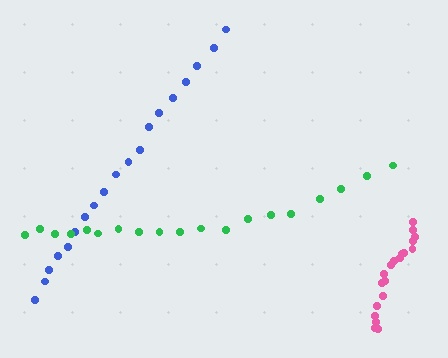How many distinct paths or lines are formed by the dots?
There are 3 distinct paths.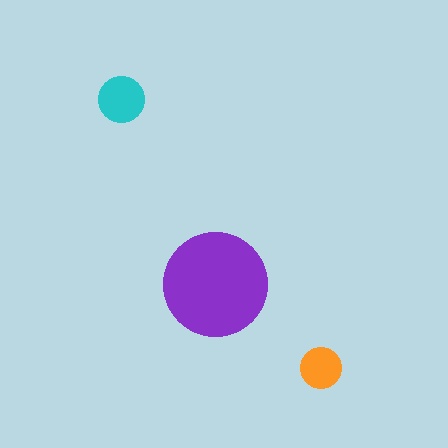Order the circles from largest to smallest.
the purple one, the cyan one, the orange one.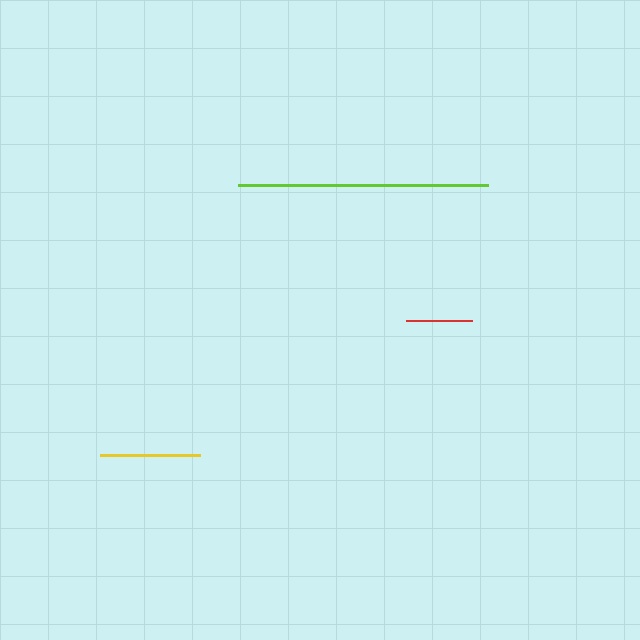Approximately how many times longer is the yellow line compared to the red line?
The yellow line is approximately 1.5 times the length of the red line.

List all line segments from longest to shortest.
From longest to shortest: lime, yellow, red.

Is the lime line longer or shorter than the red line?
The lime line is longer than the red line.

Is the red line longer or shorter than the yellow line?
The yellow line is longer than the red line.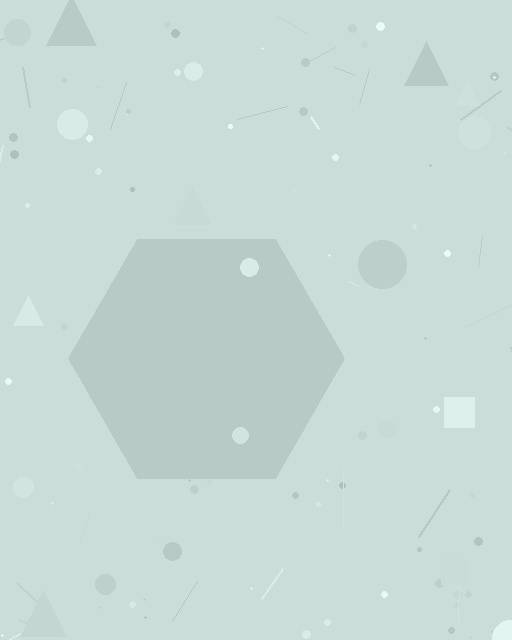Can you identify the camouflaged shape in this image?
The camouflaged shape is a hexagon.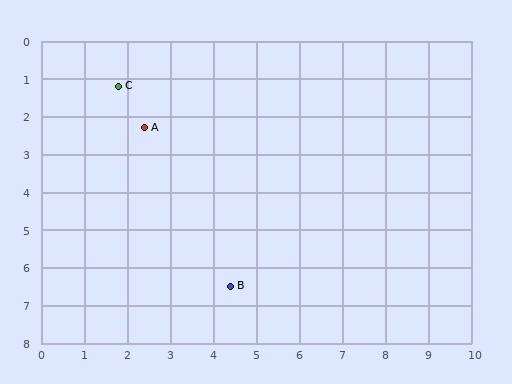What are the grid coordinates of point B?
Point B is at approximately (4.4, 6.5).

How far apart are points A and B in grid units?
Points A and B are about 4.7 grid units apart.